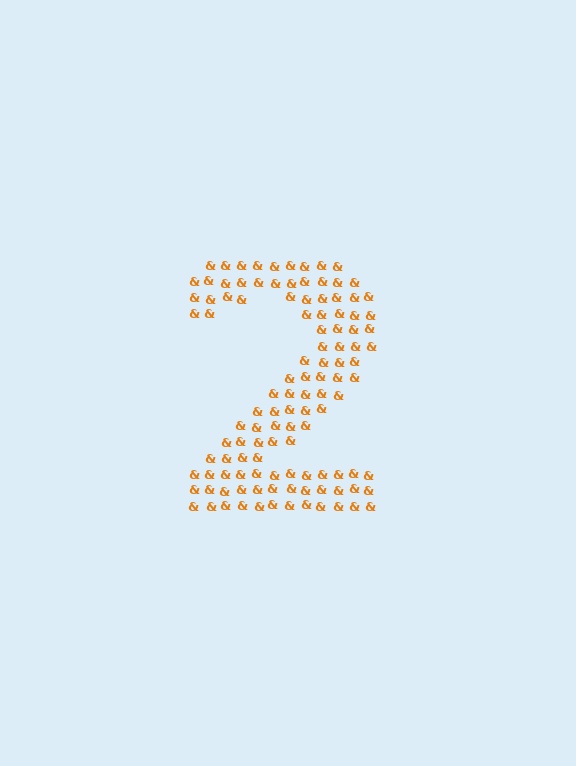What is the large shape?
The large shape is the digit 2.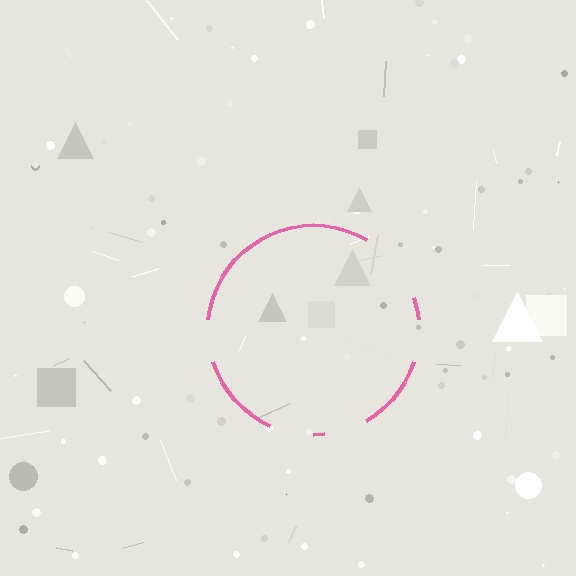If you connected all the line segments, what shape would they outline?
They would outline a circle.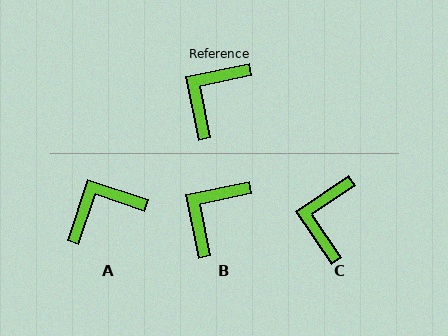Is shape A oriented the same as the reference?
No, it is off by about 30 degrees.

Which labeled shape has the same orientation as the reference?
B.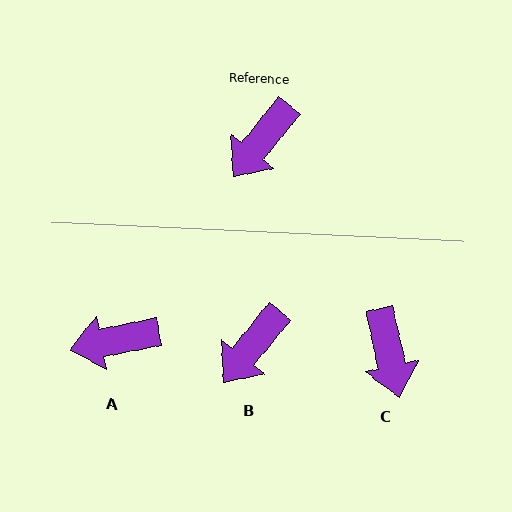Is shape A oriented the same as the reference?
No, it is off by about 41 degrees.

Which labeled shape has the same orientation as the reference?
B.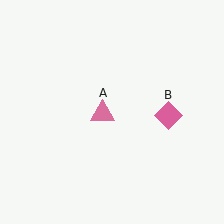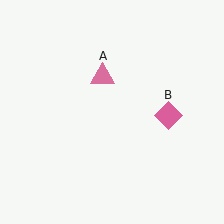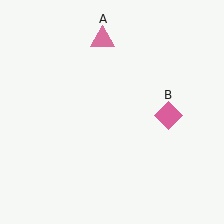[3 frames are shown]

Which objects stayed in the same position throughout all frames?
Pink diamond (object B) remained stationary.